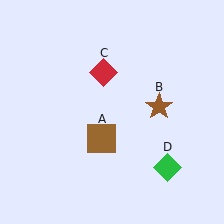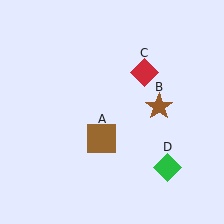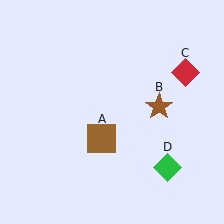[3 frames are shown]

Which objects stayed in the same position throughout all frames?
Brown square (object A) and brown star (object B) and green diamond (object D) remained stationary.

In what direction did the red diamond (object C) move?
The red diamond (object C) moved right.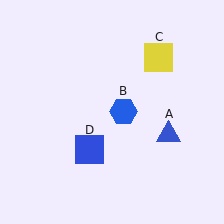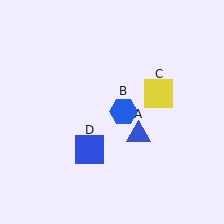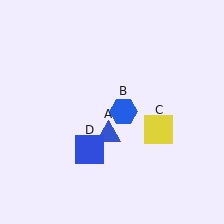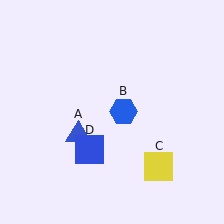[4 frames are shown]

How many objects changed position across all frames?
2 objects changed position: blue triangle (object A), yellow square (object C).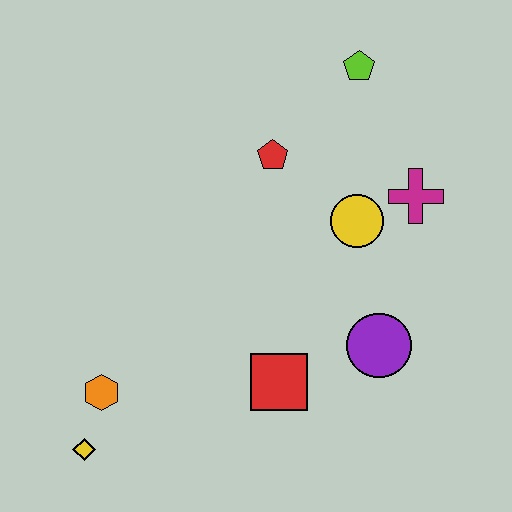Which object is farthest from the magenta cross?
The yellow diamond is farthest from the magenta cross.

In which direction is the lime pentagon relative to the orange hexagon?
The lime pentagon is above the orange hexagon.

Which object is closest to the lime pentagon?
The red pentagon is closest to the lime pentagon.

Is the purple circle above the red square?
Yes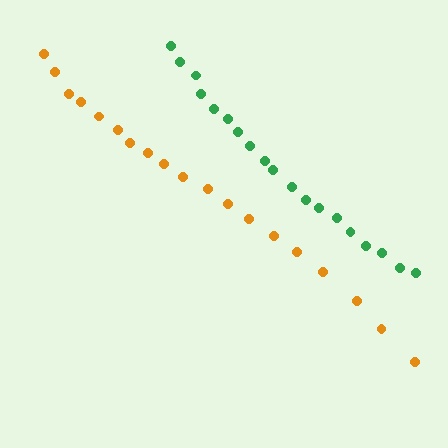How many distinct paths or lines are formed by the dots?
There are 2 distinct paths.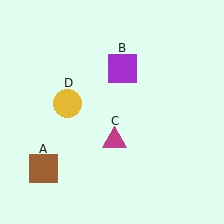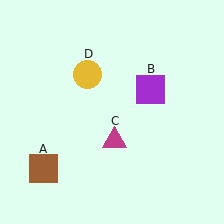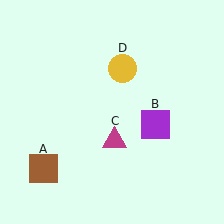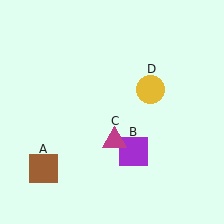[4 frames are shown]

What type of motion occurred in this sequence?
The purple square (object B), yellow circle (object D) rotated clockwise around the center of the scene.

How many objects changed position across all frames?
2 objects changed position: purple square (object B), yellow circle (object D).